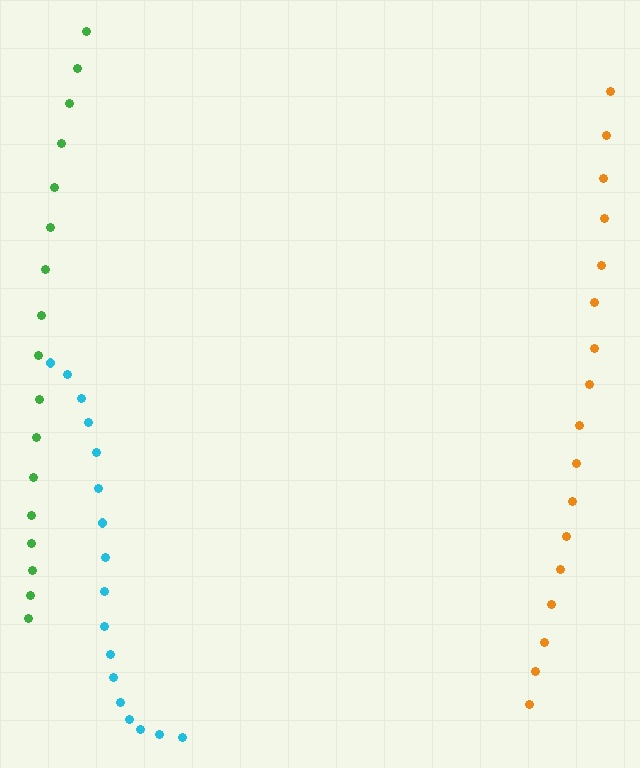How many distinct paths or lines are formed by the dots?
There are 3 distinct paths.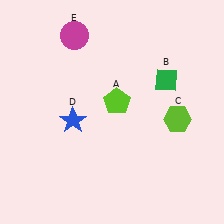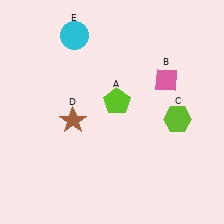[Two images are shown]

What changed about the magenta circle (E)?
In Image 1, E is magenta. In Image 2, it changed to cyan.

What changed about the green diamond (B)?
In Image 1, B is green. In Image 2, it changed to pink.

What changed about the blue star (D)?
In Image 1, D is blue. In Image 2, it changed to brown.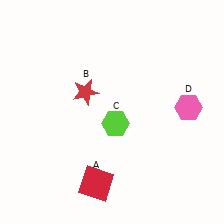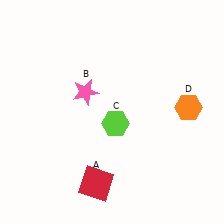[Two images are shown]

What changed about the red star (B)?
In Image 1, B is red. In Image 2, it changed to pink.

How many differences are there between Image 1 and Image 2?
There are 2 differences between the two images.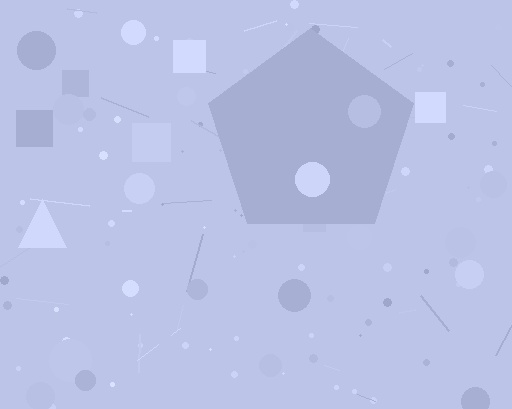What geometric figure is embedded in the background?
A pentagon is embedded in the background.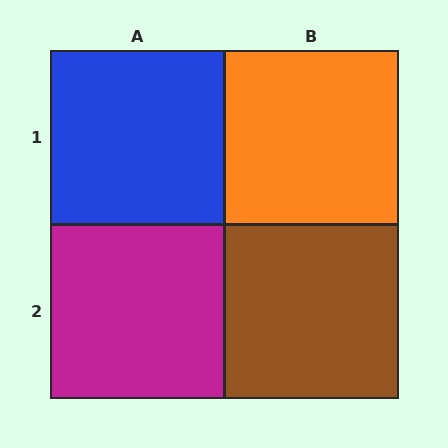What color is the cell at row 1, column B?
Orange.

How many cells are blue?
1 cell is blue.